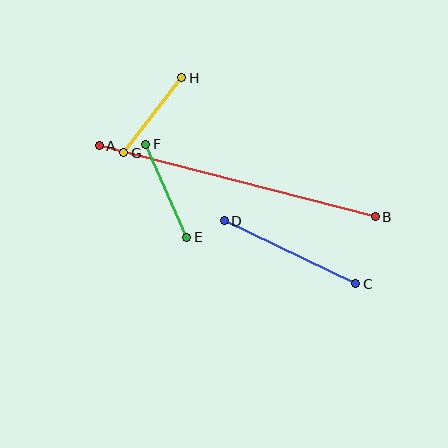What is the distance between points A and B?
The distance is approximately 285 pixels.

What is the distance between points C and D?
The distance is approximately 146 pixels.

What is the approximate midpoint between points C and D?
The midpoint is at approximately (290, 252) pixels.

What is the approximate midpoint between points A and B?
The midpoint is at approximately (237, 181) pixels.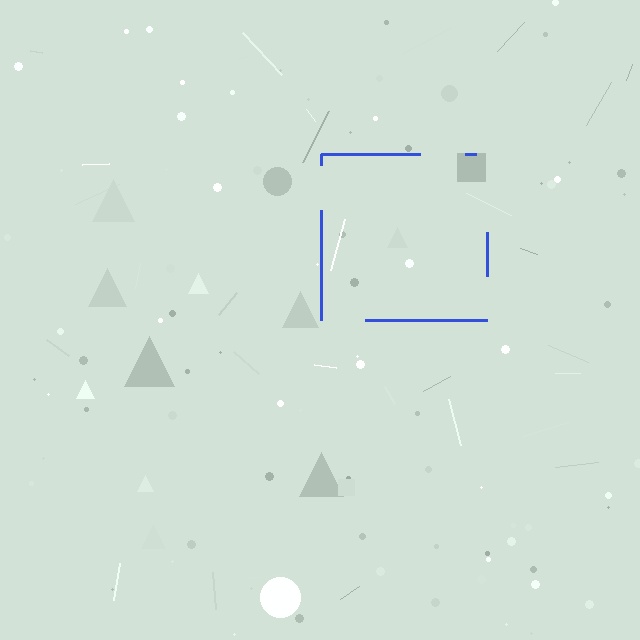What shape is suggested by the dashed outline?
The dashed outline suggests a square.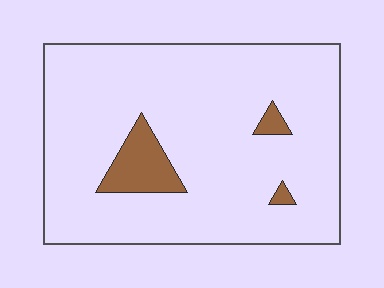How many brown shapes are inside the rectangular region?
3.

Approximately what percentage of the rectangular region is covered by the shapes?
Approximately 10%.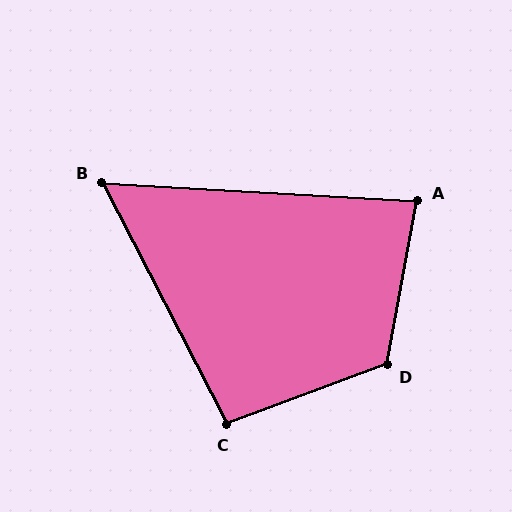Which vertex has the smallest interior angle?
B, at approximately 59 degrees.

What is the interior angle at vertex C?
Approximately 97 degrees (obtuse).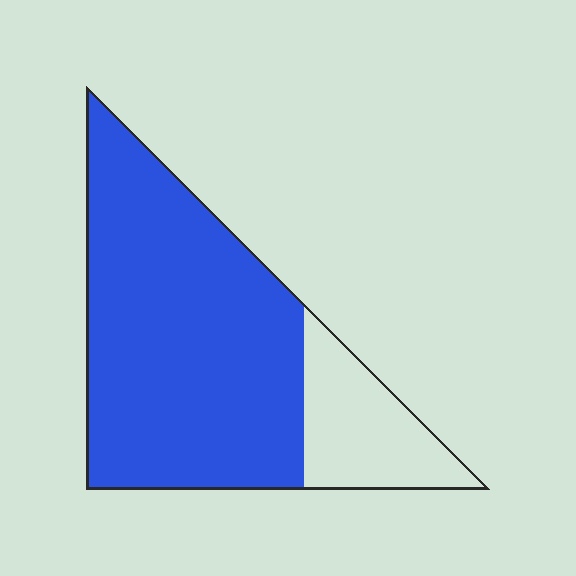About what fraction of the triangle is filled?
About four fifths (4/5).